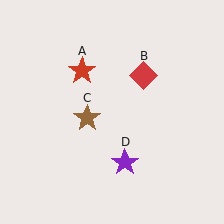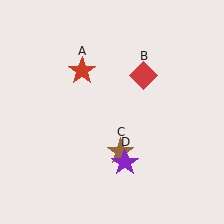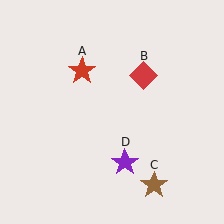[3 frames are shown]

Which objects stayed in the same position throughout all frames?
Red star (object A) and red diamond (object B) and purple star (object D) remained stationary.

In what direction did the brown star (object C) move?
The brown star (object C) moved down and to the right.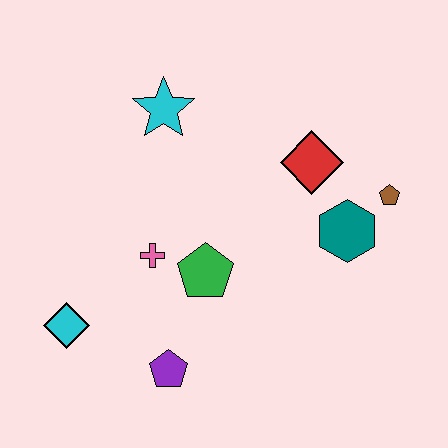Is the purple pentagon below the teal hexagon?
Yes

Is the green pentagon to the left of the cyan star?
No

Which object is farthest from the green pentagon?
The brown pentagon is farthest from the green pentagon.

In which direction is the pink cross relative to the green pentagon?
The pink cross is to the left of the green pentagon.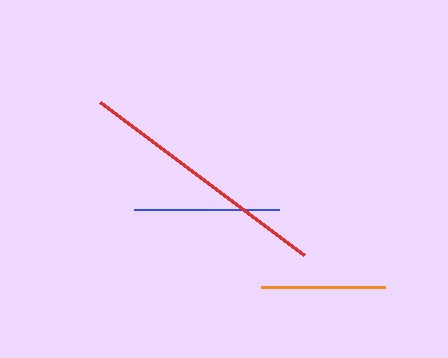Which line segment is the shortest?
The orange line is the shortest at approximately 124 pixels.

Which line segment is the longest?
The red line is the longest at approximately 255 pixels.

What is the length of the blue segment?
The blue segment is approximately 145 pixels long.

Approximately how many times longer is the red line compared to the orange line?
The red line is approximately 2.1 times the length of the orange line.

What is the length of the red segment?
The red segment is approximately 255 pixels long.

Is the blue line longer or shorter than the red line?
The red line is longer than the blue line.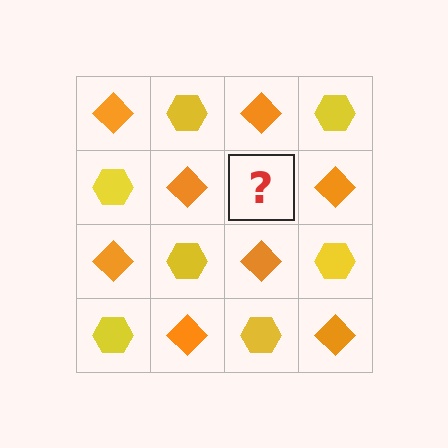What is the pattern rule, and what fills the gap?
The rule is that it alternates orange diamond and yellow hexagon in a checkerboard pattern. The gap should be filled with a yellow hexagon.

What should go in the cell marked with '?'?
The missing cell should contain a yellow hexagon.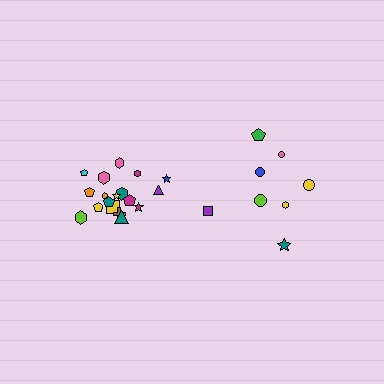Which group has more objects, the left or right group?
The left group.